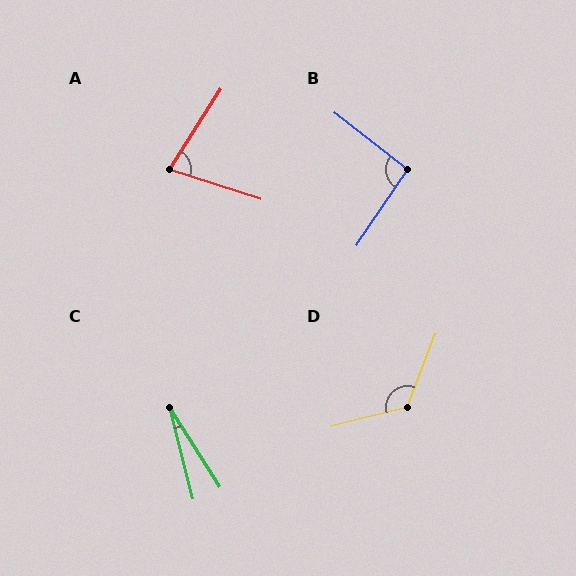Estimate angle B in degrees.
Approximately 94 degrees.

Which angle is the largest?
D, at approximately 125 degrees.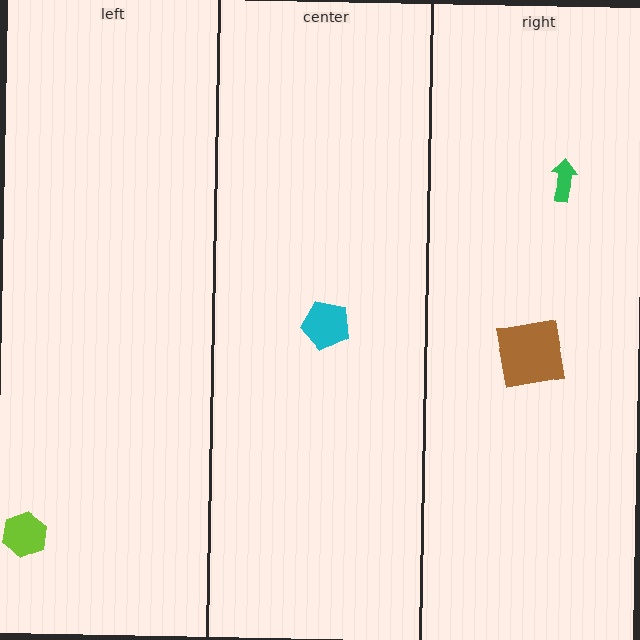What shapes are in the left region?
The lime hexagon.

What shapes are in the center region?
The cyan pentagon.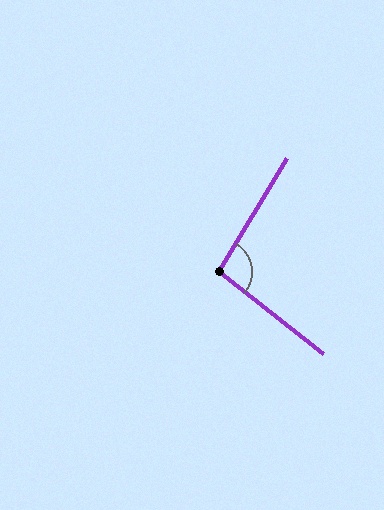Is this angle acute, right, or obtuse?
It is obtuse.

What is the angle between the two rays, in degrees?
Approximately 97 degrees.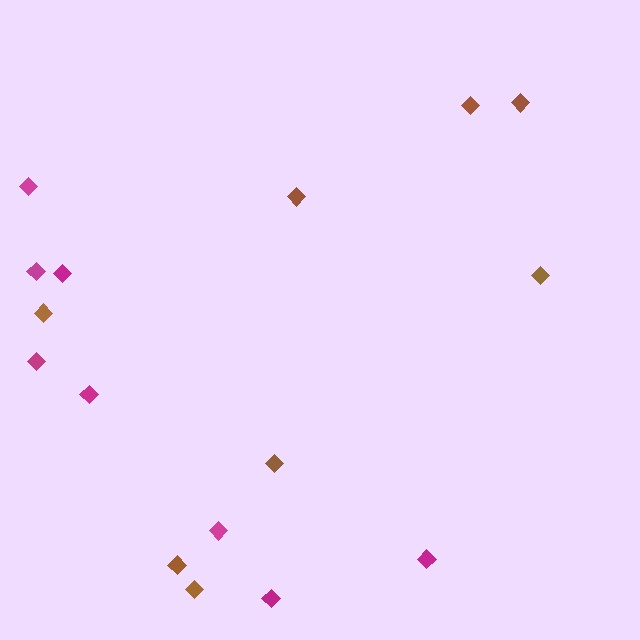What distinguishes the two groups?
There are 2 groups: one group of brown diamonds (8) and one group of magenta diamonds (8).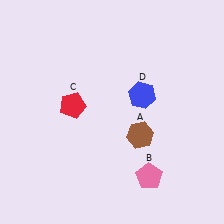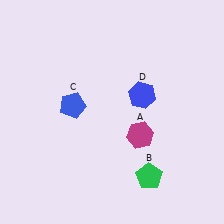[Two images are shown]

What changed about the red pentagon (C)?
In Image 1, C is red. In Image 2, it changed to blue.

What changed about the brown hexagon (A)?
In Image 1, A is brown. In Image 2, it changed to magenta.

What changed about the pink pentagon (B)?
In Image 1, B is pink. In Image 2, it changed to green.